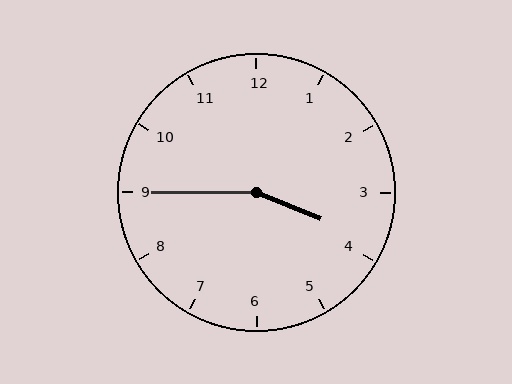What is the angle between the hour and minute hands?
Approximately 158 degrees.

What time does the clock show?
3:45.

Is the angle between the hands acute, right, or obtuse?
It is obtuse.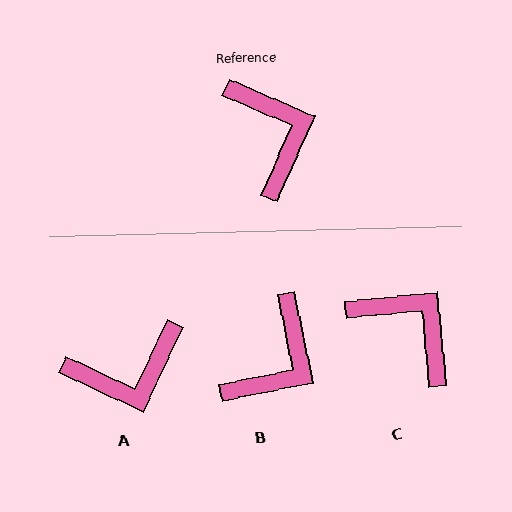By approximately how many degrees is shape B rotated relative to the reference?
Approximately 55 degrees clockwise.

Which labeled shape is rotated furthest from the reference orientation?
A, about 92 degrees away.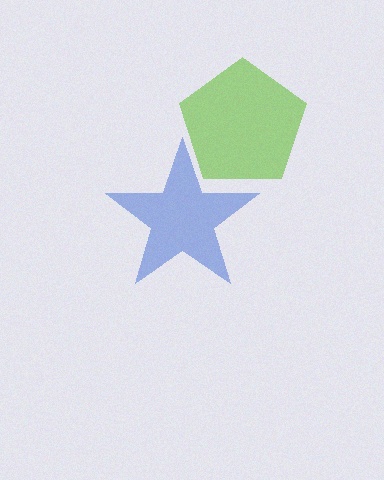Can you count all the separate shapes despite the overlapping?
Yes, there are 2 separate shapes.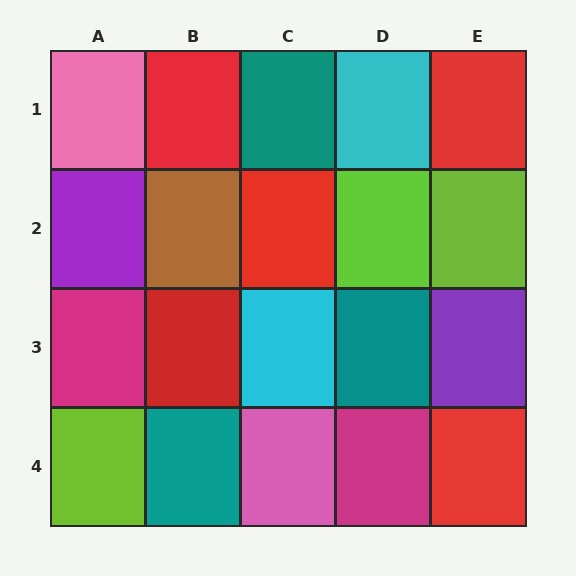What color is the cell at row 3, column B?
Red.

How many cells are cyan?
2 cells are cyan.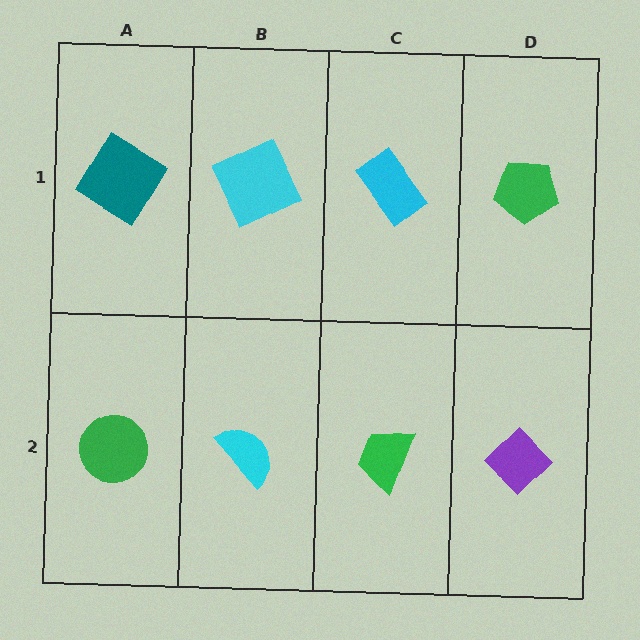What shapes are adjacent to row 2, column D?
A green pentagon (row 1, column D), a green trapezoid (row 2, column C).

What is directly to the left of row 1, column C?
A cyan square.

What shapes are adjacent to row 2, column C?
A cyan rectangle (row 1, column C), a cyan semicircle (row 2, column B), a purple diamond (row 2, column D).